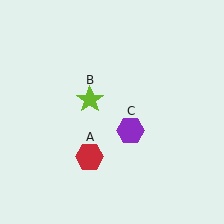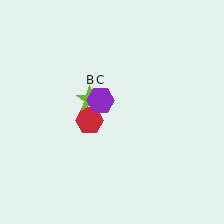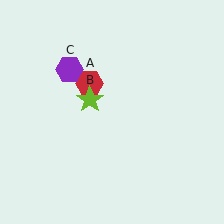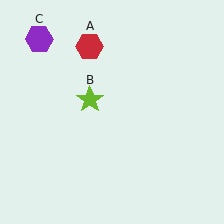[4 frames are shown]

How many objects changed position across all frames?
2 objects changed position: red hexagon (object A), purple hexagon (object C).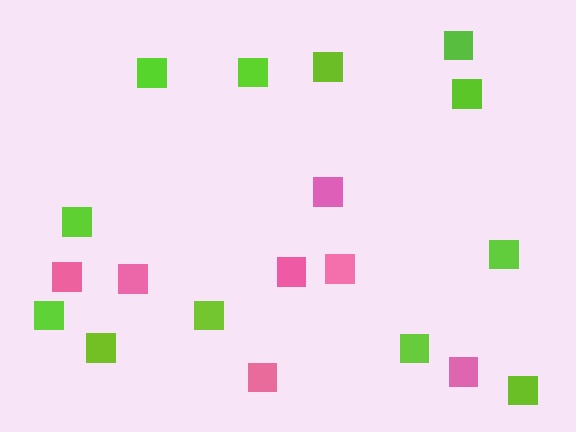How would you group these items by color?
There are 2 groups: one group of lime squares (12) and one group of pink squares (7).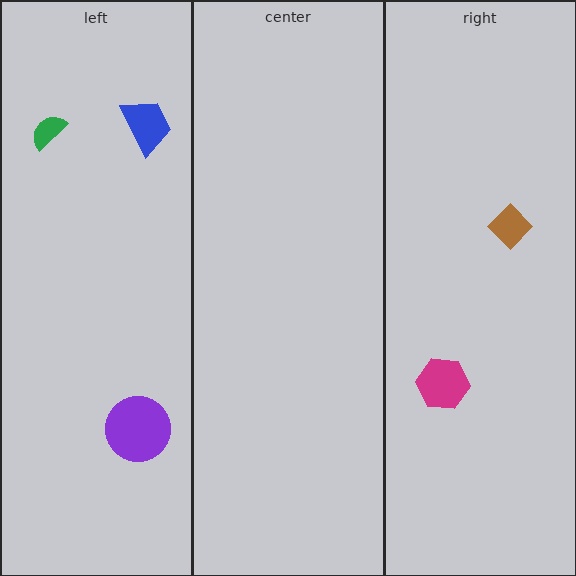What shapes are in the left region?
The purple circle, the blue trapezoid, the green semicircle.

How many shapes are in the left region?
3.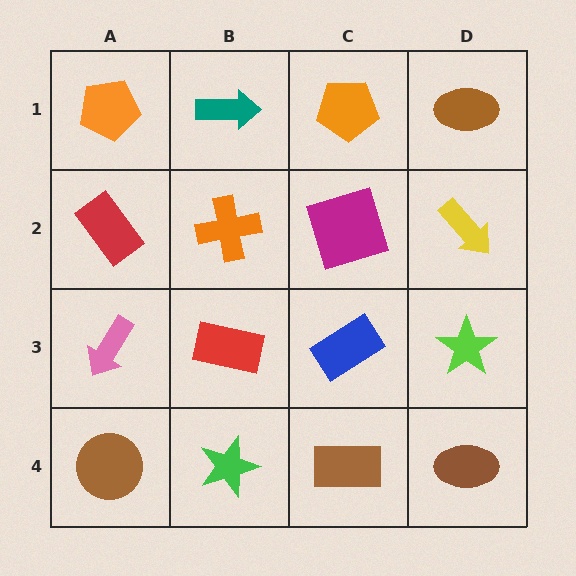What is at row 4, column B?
A green star.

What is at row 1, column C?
An orange pentagon.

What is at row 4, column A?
A brown circle.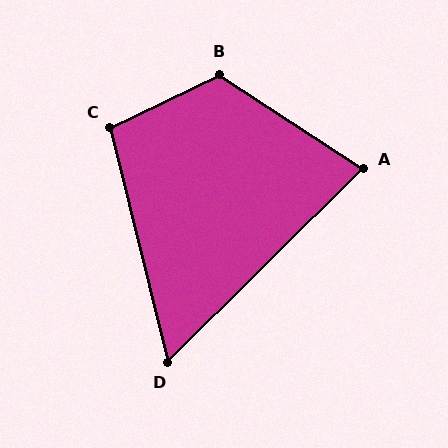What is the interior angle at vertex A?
Approximately 78 degrees (acute).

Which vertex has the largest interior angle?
B, at approximately 121 degrees.